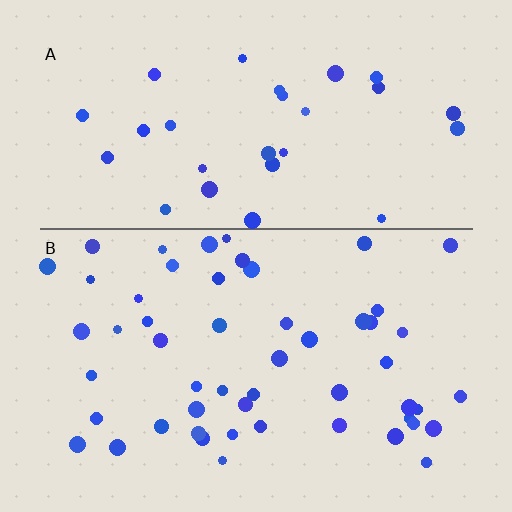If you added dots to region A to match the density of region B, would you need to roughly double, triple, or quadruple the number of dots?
Approximately double.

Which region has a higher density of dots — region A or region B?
B (the bottom).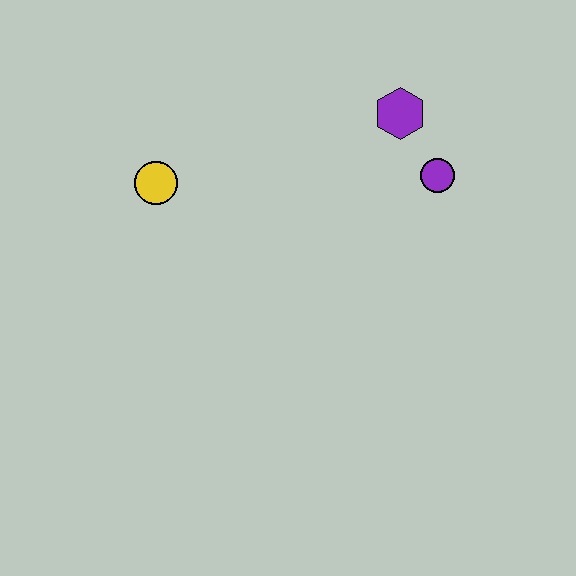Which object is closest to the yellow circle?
The purple hexagon is closest to the yellow circle.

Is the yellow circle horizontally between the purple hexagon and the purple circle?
No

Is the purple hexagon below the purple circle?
No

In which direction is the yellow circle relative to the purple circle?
The yellow circle is to the left of the purple circle.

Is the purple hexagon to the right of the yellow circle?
Yes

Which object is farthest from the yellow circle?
The purple circle is farthest from the yellow circle.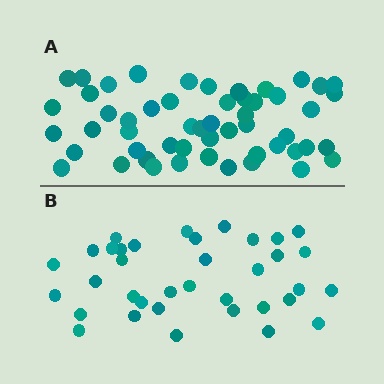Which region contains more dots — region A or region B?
Region A (the top region) has more dots.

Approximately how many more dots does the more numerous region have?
Region A has approximately 15 more dots than region B.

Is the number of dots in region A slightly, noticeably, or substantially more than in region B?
Region A has substantially more. The ratio is roughly 1.5 to 1.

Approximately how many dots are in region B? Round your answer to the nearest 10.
About 40 dots. (The exact count is 36, which rounds to 40.)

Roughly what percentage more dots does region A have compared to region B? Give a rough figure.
About 45% more.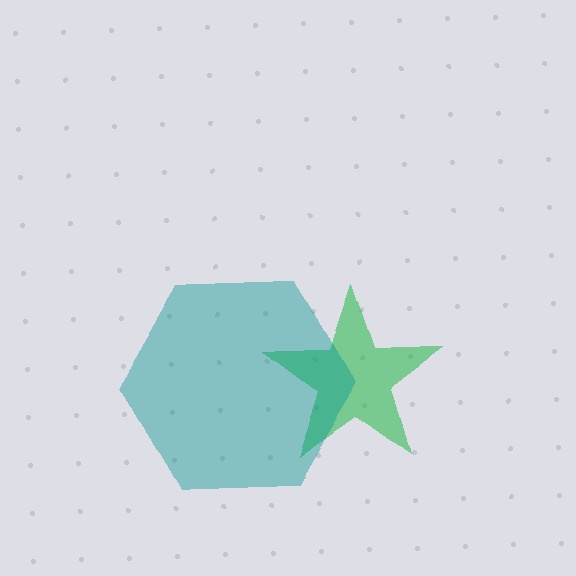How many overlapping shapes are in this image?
There are 2 overlapping shapes in the image.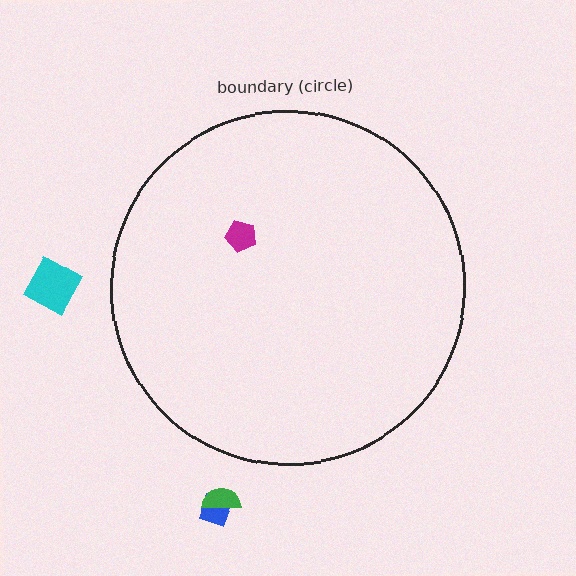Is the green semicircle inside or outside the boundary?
Outside.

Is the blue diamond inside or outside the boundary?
Outside.